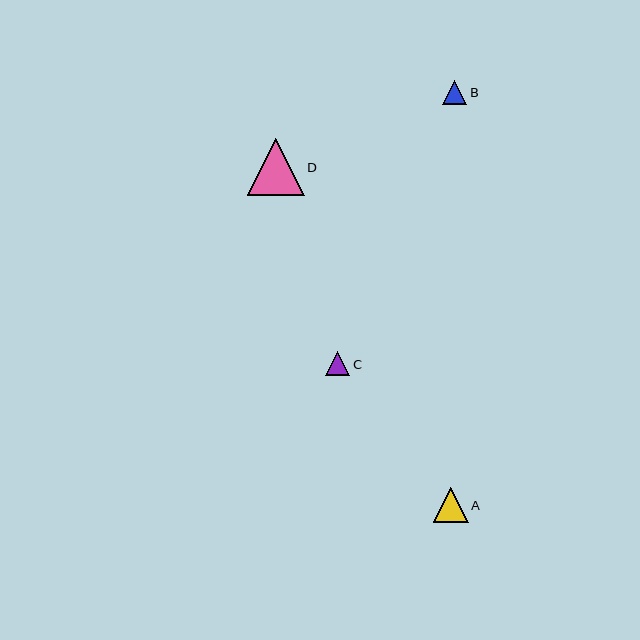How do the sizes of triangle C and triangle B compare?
Triangle C and triangle B are approximately the same size.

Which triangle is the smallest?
Triangle B is the smallest with a size of approximately 24 pixels.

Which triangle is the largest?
Triangle D is the largest with a size of approximately 57 pixels.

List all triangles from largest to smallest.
From largest to smallest: D, A, C, B.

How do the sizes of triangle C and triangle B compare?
Triangle C and triangle B are approximately the same size.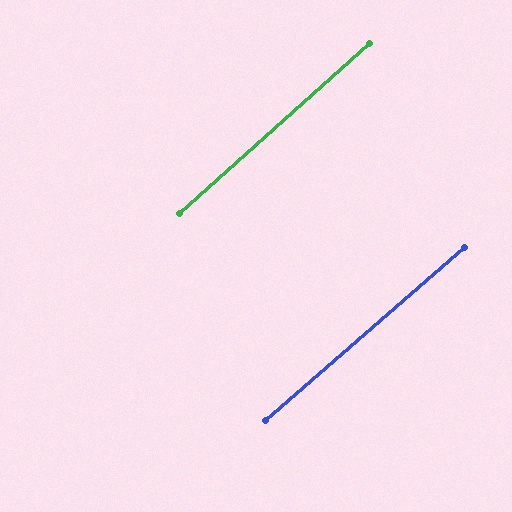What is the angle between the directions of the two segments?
Approximately 1 degree.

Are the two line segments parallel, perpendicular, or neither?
Parallel — their directions differ by only 0.9°.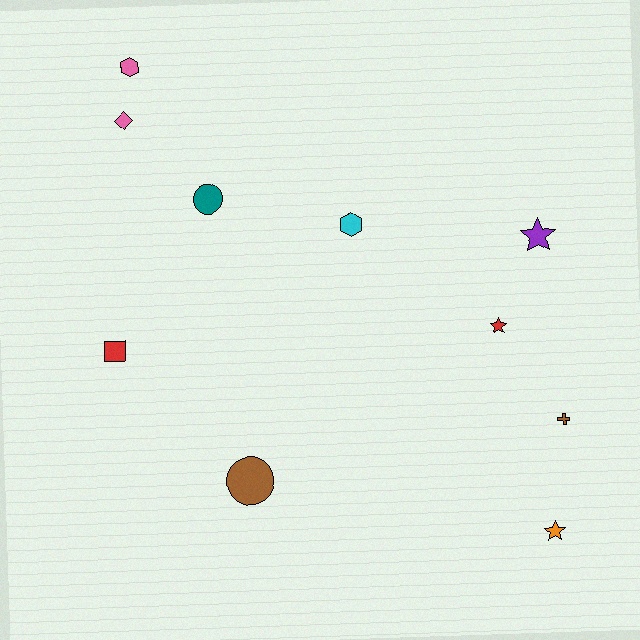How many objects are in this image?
There are 10 objects.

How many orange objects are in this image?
There is 1 orange object.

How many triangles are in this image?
There are no triangles.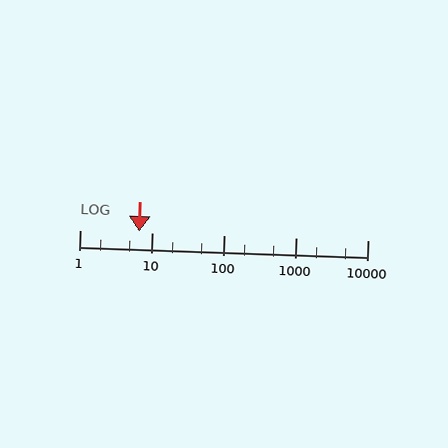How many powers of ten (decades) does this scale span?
The scale spans 4 decades, from 1 to 10000.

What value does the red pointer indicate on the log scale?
The pointer indicates approximately 6.8.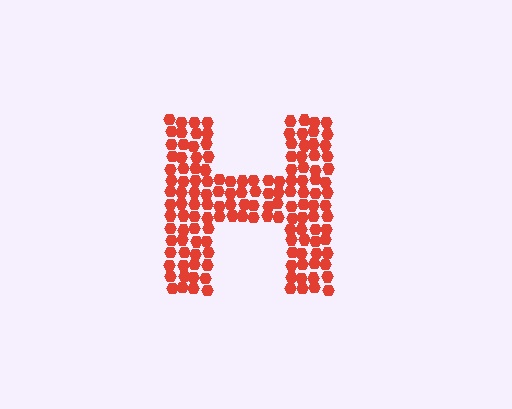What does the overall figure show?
The overall figure shows the letter H.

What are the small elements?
The small elements are hexagons.